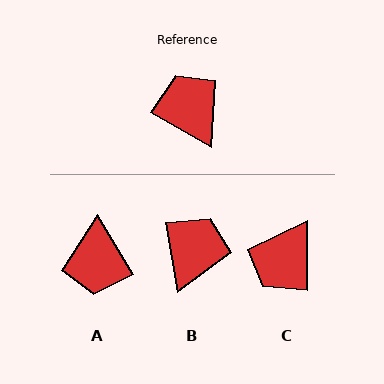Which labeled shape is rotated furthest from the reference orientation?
A, about 150 degrees away.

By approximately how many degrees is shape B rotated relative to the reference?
Approximately 50 degrees clockwise.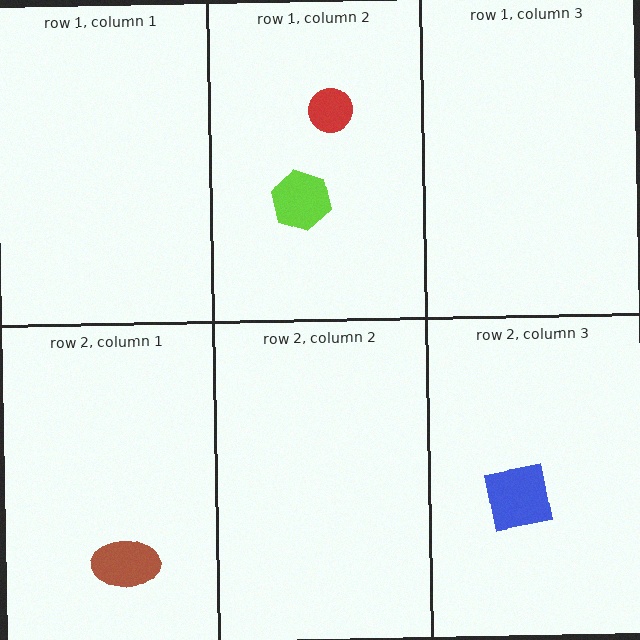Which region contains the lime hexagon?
The row 1, column 2 region.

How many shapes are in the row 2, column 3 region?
1.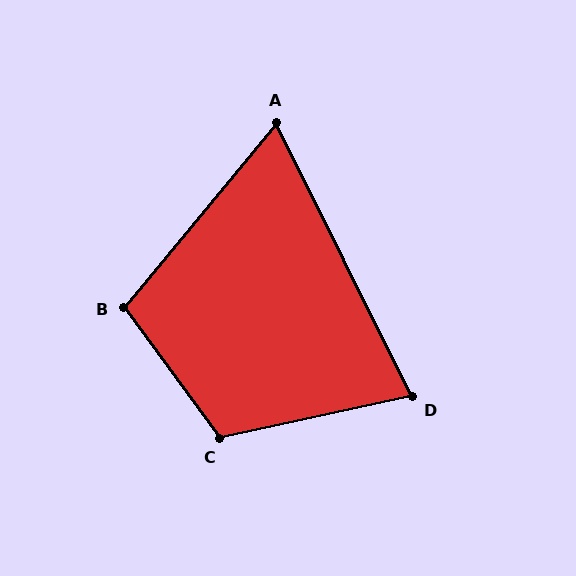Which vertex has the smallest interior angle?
A, at approximately 66 degrees.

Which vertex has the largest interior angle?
C, at approximately 114 degrees.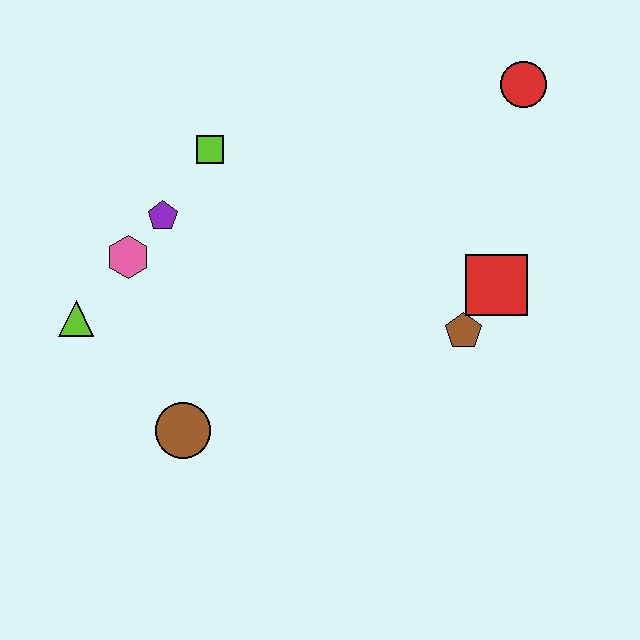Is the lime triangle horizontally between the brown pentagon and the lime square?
No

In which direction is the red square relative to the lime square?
The red square is to the right of the lime square.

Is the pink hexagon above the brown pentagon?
Yes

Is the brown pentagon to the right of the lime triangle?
Yes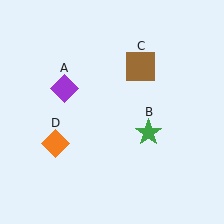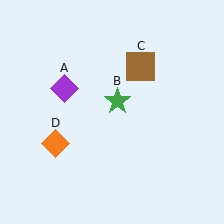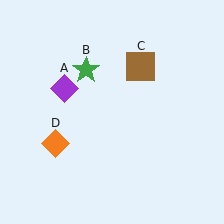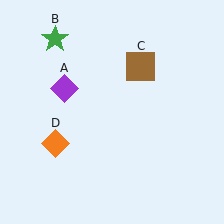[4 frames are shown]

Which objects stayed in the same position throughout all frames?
Purple diamond (object A) and brown square (object C) and orange diamond (object D) remained stationary.